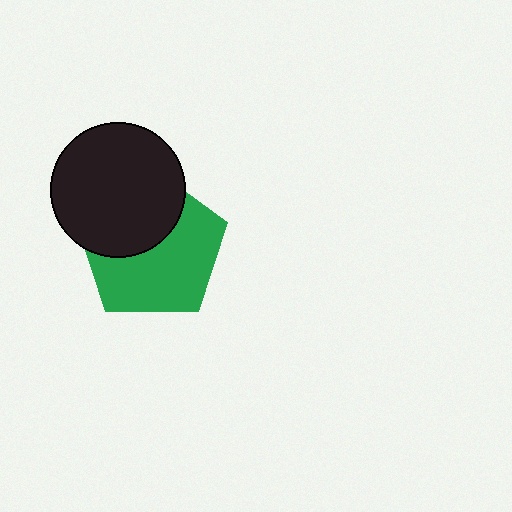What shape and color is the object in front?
The object in front is a black circle.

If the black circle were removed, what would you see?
You would see the complete green pentagon.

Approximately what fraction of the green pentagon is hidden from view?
Roughly 41% of the green pentagon is hidden behind the black circle.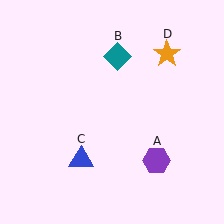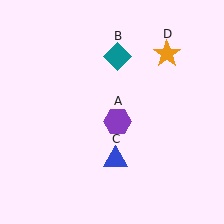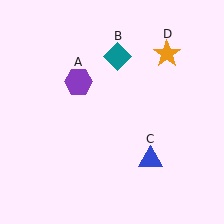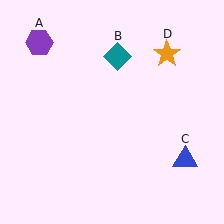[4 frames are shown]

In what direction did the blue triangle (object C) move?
The blue triangle (object C) moved right.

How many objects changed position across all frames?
2 objects changed position: purple hexagon (object A), blue triangle (object C).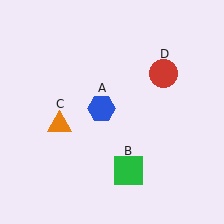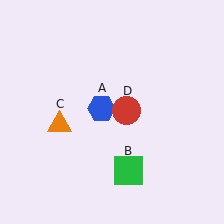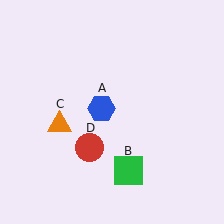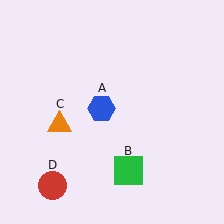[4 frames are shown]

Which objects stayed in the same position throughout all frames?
Blue hexagon (object A) and green square (object B) and orange triangle (object C) remained stationary.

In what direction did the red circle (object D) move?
The red circle (object D) moved down and to the left.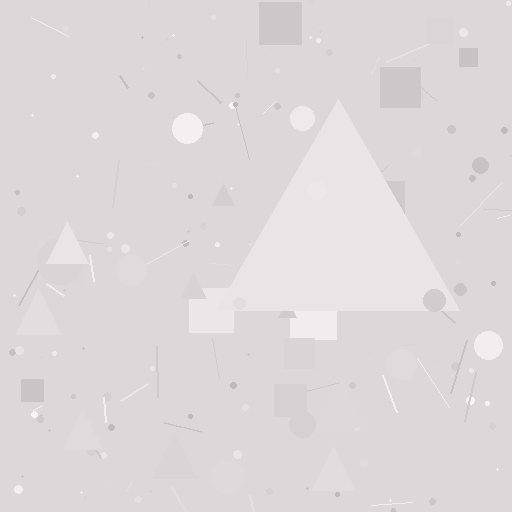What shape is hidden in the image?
A triangle is hidden in the image.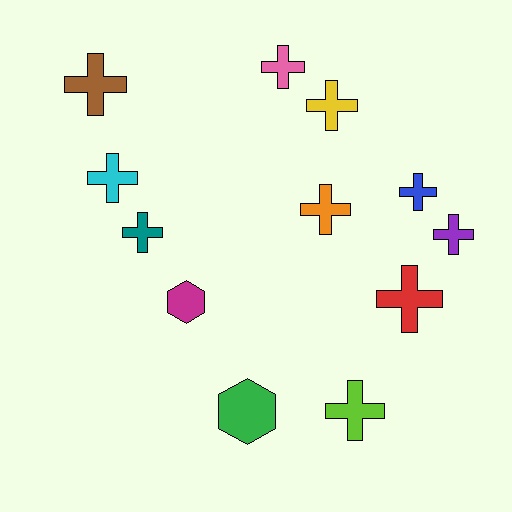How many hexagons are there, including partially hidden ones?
There are 2 hexagons.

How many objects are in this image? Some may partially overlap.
There are 12 objects.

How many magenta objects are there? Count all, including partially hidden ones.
There is 1 magenta object.